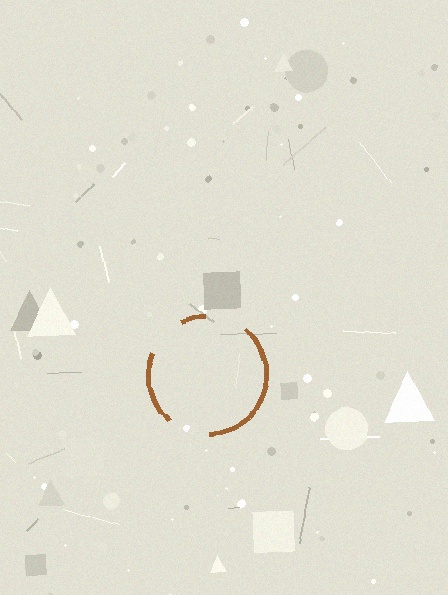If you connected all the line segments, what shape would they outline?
They would outline a circle.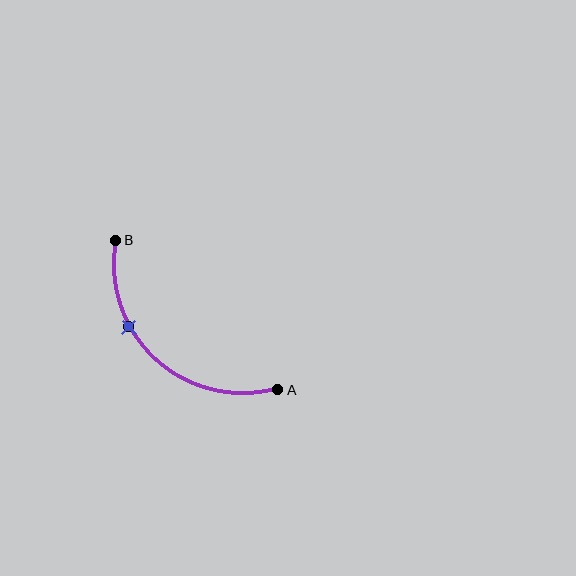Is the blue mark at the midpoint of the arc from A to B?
No. The blue mark lies on the arc but is closer to endpoint B. The arc midpoint would be at the point on the curve equidistant along the arc from both A and B.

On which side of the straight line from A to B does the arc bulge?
The arc bulges below and to the left of the straight line connecting A and B.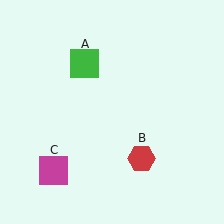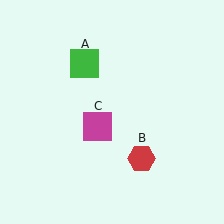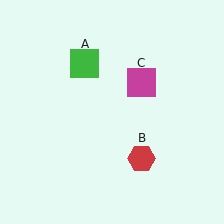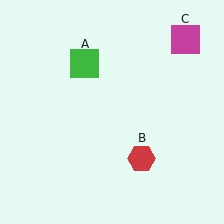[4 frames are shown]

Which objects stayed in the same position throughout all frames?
Green square (object A) and red hexagon (object B) remained stationary.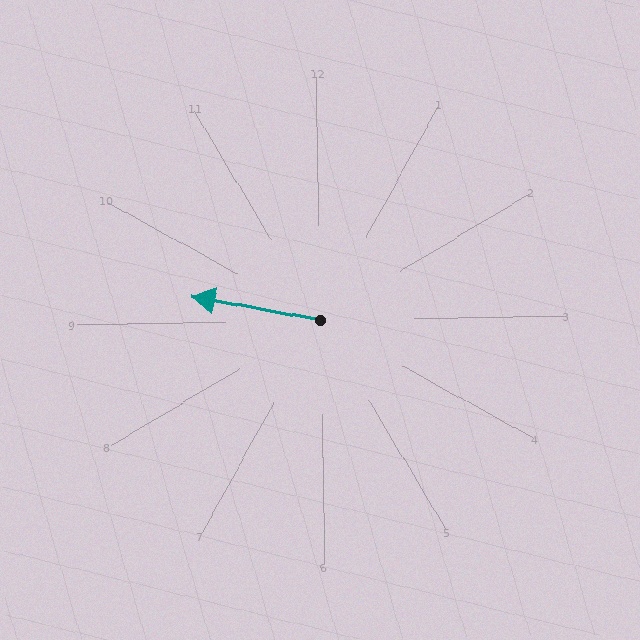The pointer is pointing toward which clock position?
Roughly 9 o'clock.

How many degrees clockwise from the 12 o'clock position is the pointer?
Approximately 281 degrees.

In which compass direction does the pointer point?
West.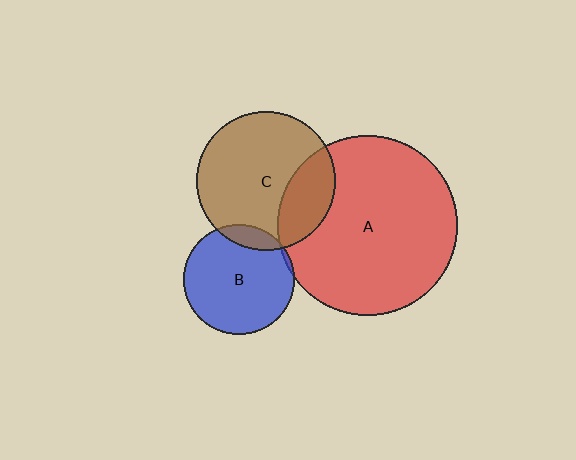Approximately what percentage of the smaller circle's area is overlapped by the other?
Approximately 25%.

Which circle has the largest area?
Circle A (red).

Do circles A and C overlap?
Yes.